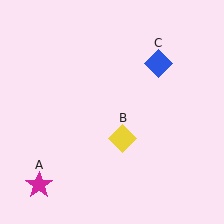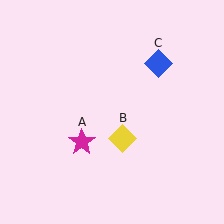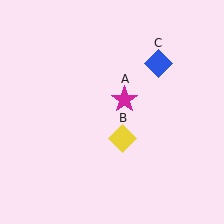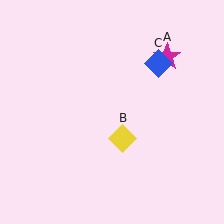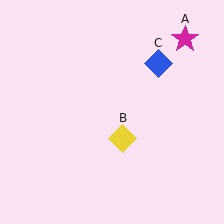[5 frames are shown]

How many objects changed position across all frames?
1 object changed position: magenta star (object A).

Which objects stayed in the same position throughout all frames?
Yellow diamond (object B) and blue diamond (object C) remained stationary.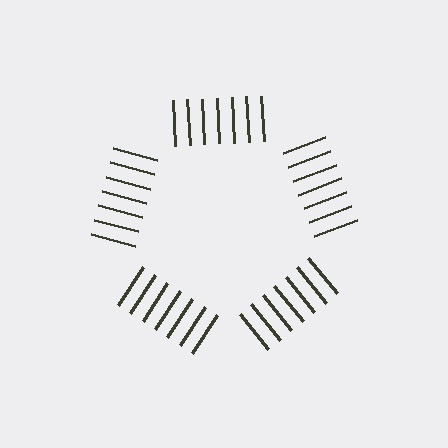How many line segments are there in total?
35 — 7 along each of the 5 edges.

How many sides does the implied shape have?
5 sides — the line-ends trace a pentagon.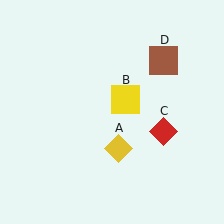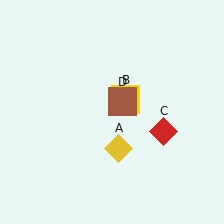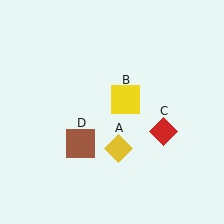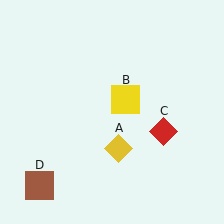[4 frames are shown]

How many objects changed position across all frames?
1 object changed position: brown square (object D).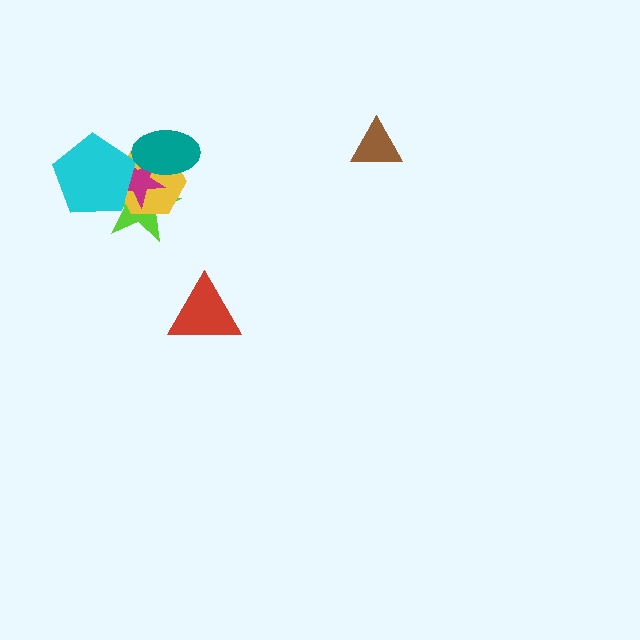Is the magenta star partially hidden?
Yes, it is partially covered by another shape.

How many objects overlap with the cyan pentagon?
3 objects overlap with the cyan pentagon.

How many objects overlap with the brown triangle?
0 objects overlap with the brown triangle.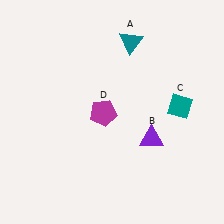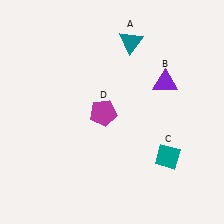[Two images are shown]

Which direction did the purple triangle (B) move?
The purple triangle (B) moved up.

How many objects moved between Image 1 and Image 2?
2 objects moved between the two images.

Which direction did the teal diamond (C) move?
The teal diamond (C) moved down.